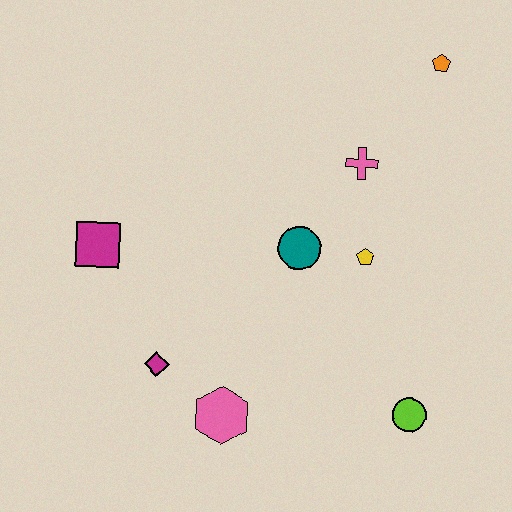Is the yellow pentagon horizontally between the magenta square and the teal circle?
No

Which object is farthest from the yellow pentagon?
The magenta square is farthest from the yellow pentagon.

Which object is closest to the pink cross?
The yellow pentagon is closest to the pink cross.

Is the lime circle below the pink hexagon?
No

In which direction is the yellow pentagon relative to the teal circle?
The yellow pentagon is to the right of the teal circle.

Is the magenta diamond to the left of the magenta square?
No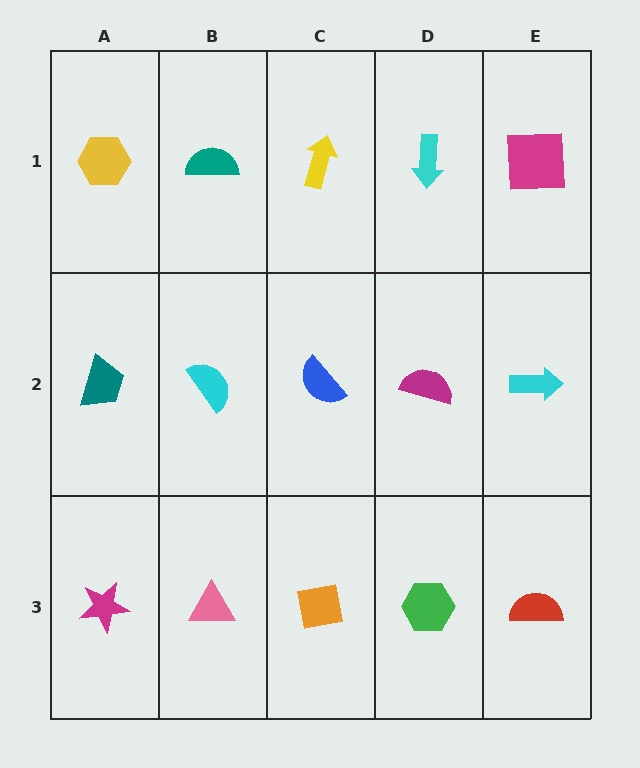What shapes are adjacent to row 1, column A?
A teal trapezoid (row 2, column A), a teal semicircle (row 1, column B).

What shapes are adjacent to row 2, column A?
A yellow hexagon (row 1, column A), a magenta star (row 3, column A), a cyan semicircle (row 2, column B).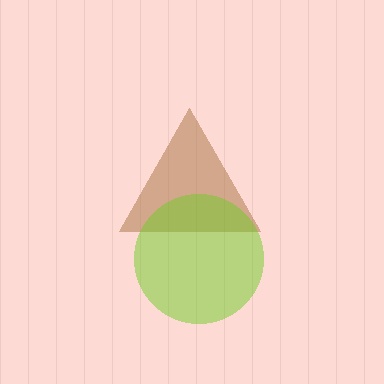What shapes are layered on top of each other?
The layered shapes are: a brown triangle, a lime circle.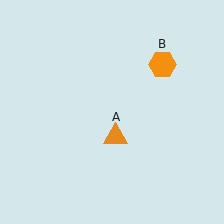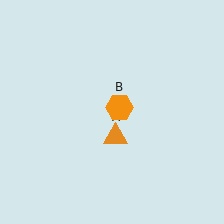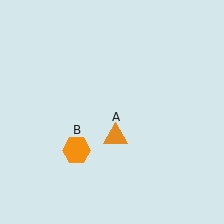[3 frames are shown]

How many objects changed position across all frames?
1 object changed position: orange hexagon (object B).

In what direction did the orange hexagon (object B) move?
The orange hexagon (object B) moved down and to the left.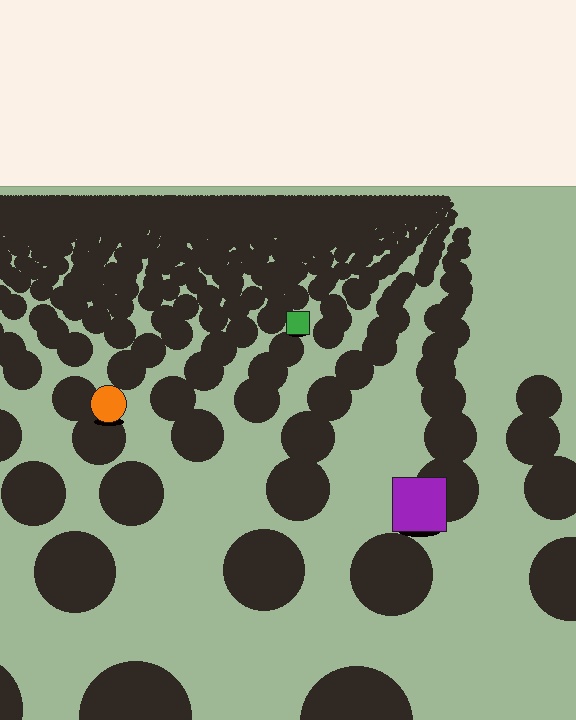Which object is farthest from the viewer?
The green square is farthest from the viewer. It appears smaller and the ground texture around it is denser.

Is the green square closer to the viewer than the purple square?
No. The purple square is closer — you can tell from the texture gradient: the ground texture is coarser near it.